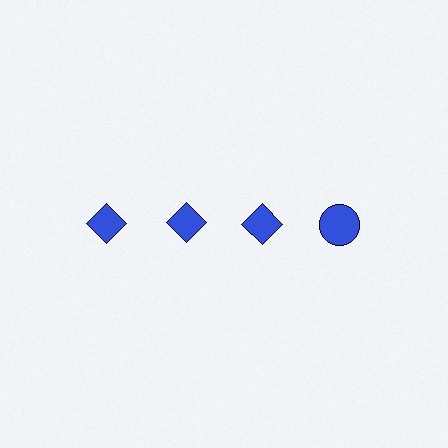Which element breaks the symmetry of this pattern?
The blue circle in the top row, second from right column breaks the symmetry. All other shapes are blue diamonds.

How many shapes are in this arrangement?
There are 4 shapes arranged in a grid pattern.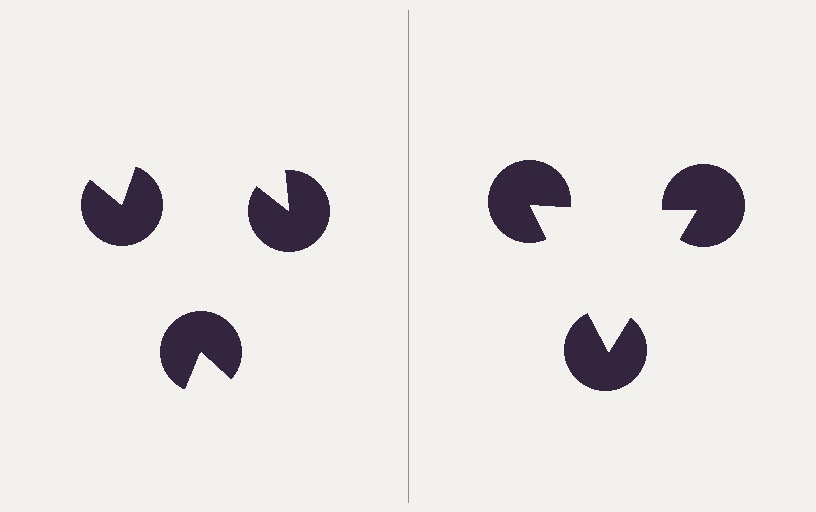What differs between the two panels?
The pac-man discs are positioned identically on both sides; only the wedge orientations differ. On the right they align to a triangle; on the left they are misaligned.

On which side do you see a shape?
An illusory triangle appears on the right side. On the left side the wedge cuts are rotated, so no coherent shape forms.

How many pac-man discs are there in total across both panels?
6 — 3 on each side.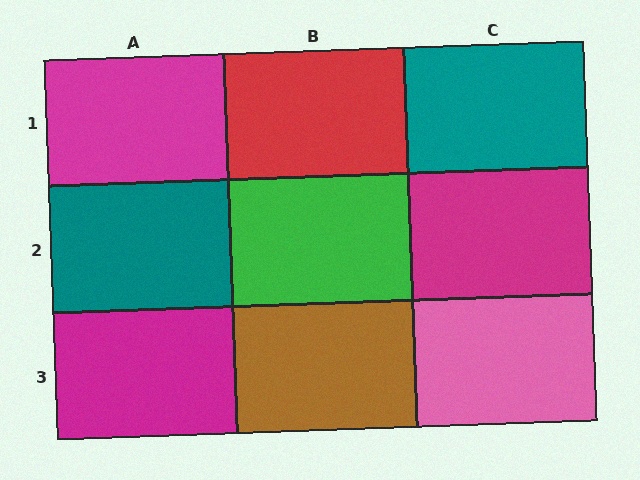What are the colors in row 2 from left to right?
Teal, green, magenta.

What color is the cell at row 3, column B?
Brown.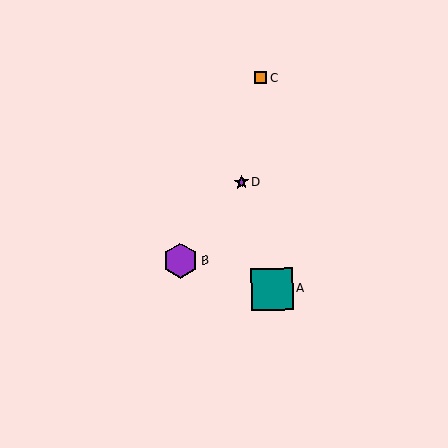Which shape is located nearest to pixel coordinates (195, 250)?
The purple hexagon (labeled B) at (180, 261) is nearest to that location.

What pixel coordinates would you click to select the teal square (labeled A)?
Click at (272, 289) to select the teal square A.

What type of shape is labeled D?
Shape D is a purple star.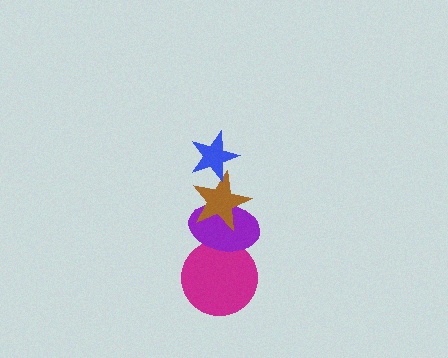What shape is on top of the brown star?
The blue star is on top of the brown star.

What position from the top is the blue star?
The blue star is 1st from the top.